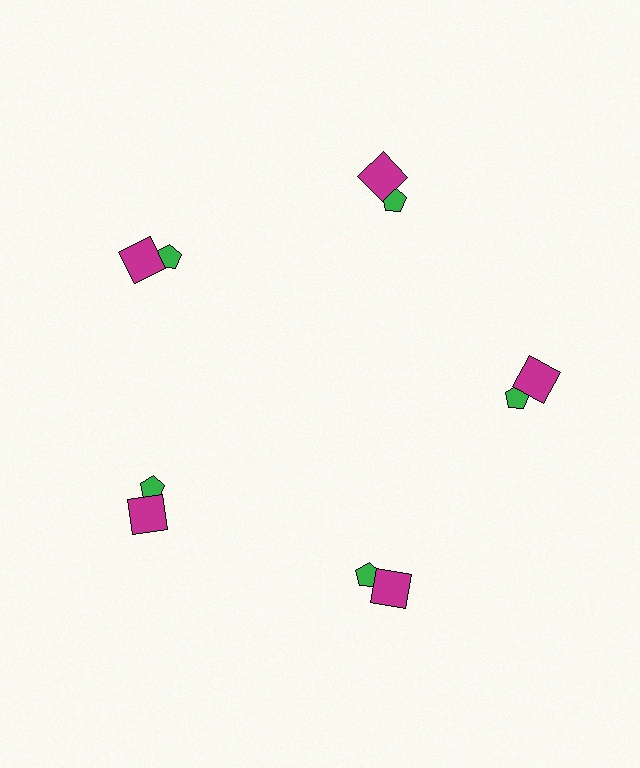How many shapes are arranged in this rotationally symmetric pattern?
There are 10 shapes, arranged in 5 groups of 2.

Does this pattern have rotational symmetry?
Yes, this pattern has 5-fold rotational symmetry. It looks the same after rotating 72 degrees around the center.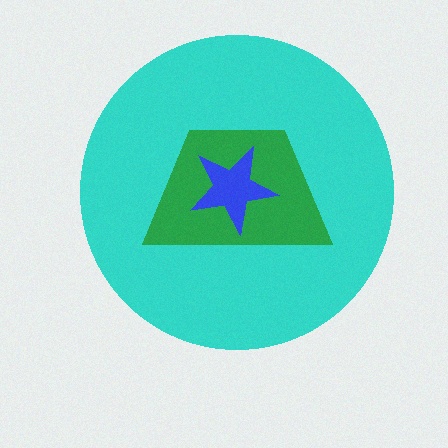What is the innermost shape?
The blue star.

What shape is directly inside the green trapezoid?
The blue star.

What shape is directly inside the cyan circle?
The green trapezoid.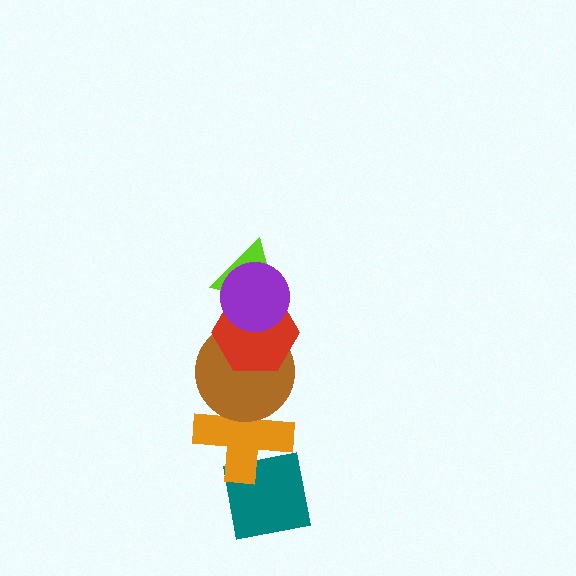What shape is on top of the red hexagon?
The lime triangle is on top of the red hexagon.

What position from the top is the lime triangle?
The lime triangle is 2nd from the top.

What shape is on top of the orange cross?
The brown circle is on top of the orange cross.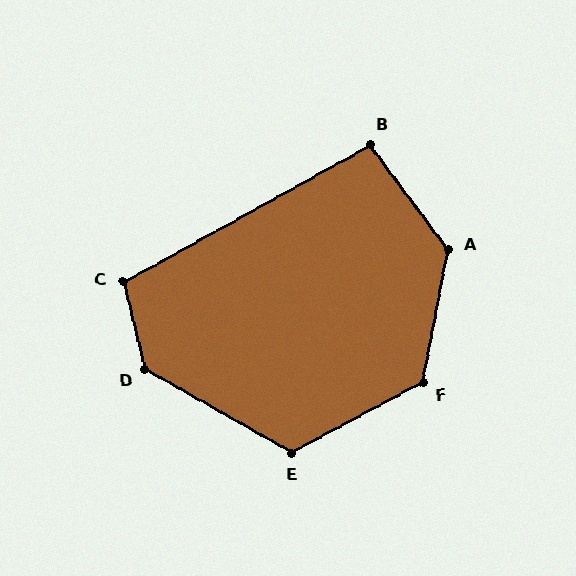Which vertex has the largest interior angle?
D, at approximately 133 degrees.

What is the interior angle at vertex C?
Approximately 105 degrees (obtuse).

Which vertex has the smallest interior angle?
B, at approximately 98 degrees.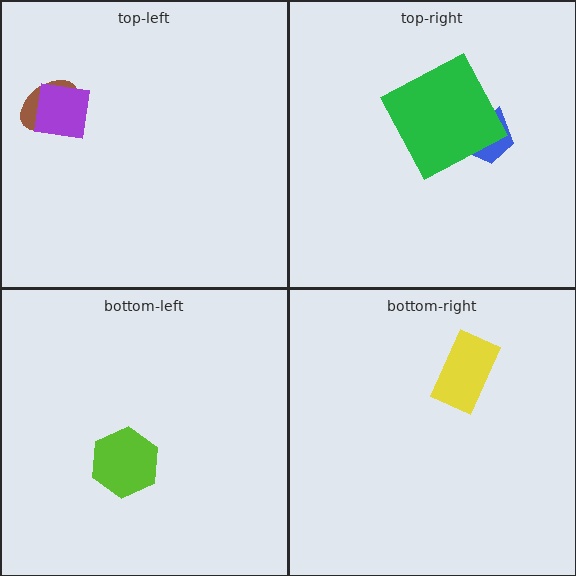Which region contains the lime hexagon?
The bottom-left region.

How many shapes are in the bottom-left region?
1.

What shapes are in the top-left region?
The brown ellipse, the purple square.